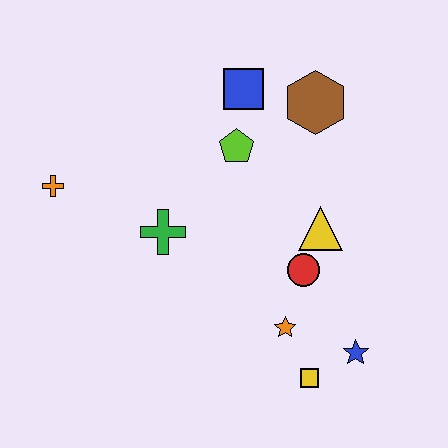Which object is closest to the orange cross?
The green cross is closest to the orange cross.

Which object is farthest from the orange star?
The orange cross is farthest from the orange star.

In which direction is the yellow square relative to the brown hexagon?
The yellow square is below the brown hexagon.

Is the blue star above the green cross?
No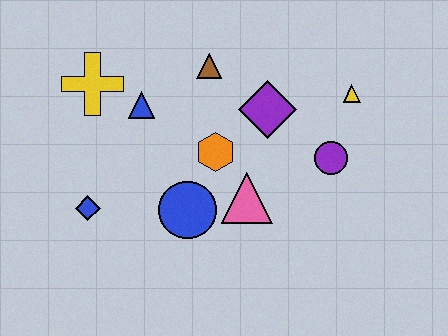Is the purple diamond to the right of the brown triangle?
Yes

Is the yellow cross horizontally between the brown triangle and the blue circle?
No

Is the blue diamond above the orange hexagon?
No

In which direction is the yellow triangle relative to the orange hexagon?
The yellow triangle is to the right of the orange hexagon.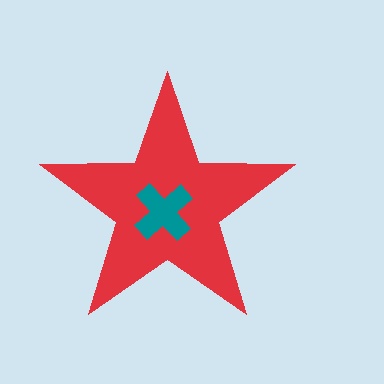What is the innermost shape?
The teal cross.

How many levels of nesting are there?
2.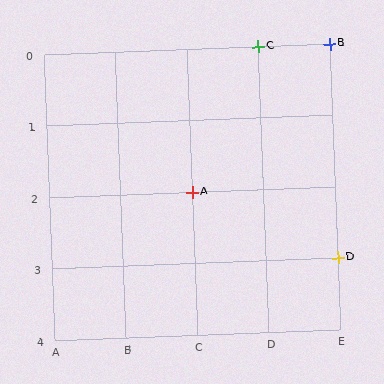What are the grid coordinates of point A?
Point A is at grid coordinates (C, 2).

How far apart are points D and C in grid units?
Points D and C are 1 column and 3 rows apart (about 3.2 grid units diagonally).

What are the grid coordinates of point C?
Point C is at grid coordinates (D, 0).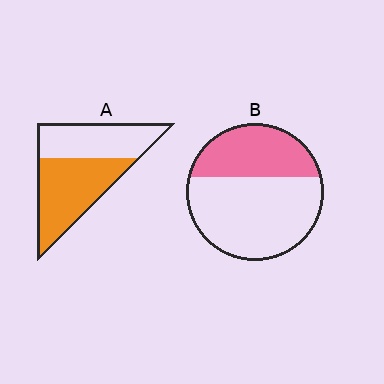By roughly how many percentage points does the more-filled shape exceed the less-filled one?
By roughly 20 percentage points (A over B).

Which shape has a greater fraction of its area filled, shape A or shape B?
Shape A.